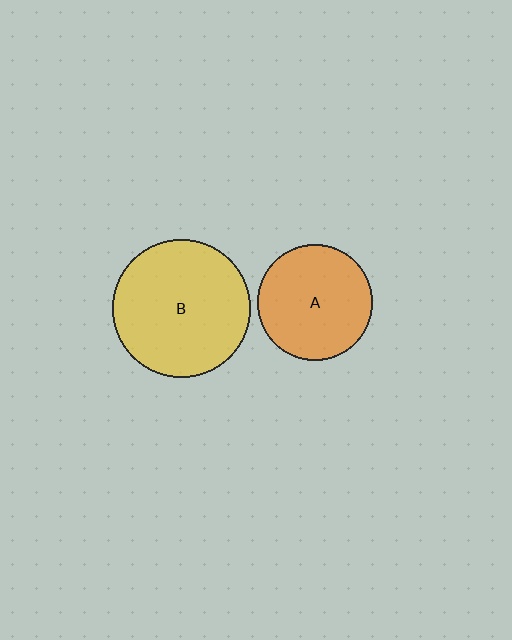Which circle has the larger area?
Circle B (yellow).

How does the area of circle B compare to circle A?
Approximately 1.4 times.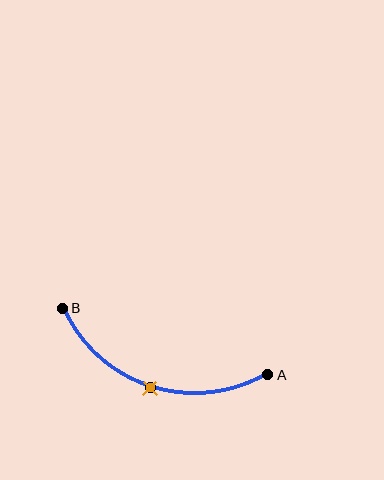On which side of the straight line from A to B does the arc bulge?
The arc bulges below the straight line connecting A and B.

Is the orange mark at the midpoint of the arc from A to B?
Yes. The orange mark lies on the arc at equal arc-length from both A and B — it is the arc midpoint.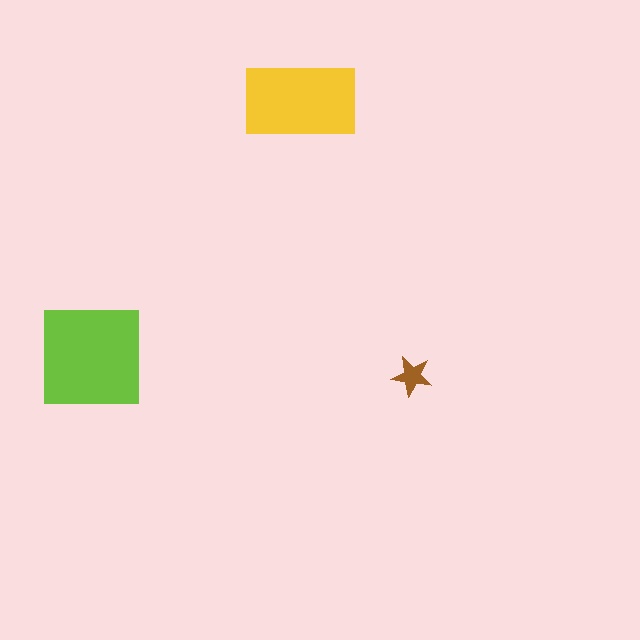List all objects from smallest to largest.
The brown star, the yellow rectangle, the lime square.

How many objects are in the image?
There are 3 objects in the image.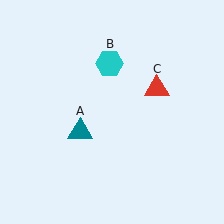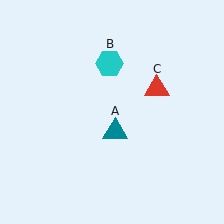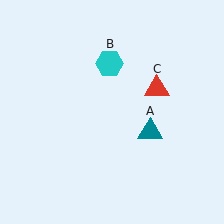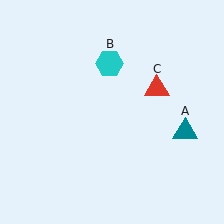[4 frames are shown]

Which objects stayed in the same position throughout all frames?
Cyan hexagon (object B) and red triangle (object C) remained stationary.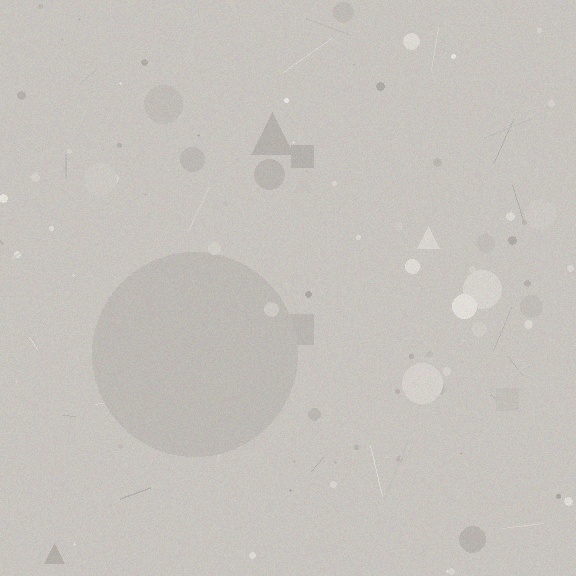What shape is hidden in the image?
A circle is hidden in the image.